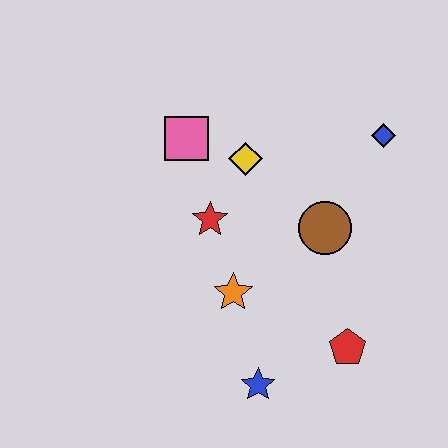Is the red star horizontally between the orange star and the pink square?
Yes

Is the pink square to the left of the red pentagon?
Yes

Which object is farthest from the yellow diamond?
The blue star is farthest from the yellow diamond.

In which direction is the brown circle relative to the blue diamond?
The brown circle is below the blue diamond.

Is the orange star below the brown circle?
Yes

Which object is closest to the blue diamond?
The brown circle is closest to the blue diamond.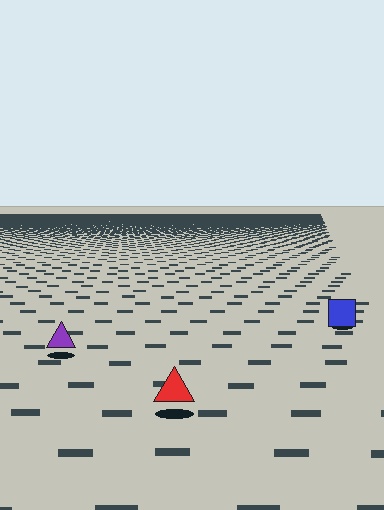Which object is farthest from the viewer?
The blue square is farthest from the viewer. It appears smaller and the ground texture around it is denser.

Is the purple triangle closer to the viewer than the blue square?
Yes. The purple triangle is closer — you can tell from the texture gradient: the ground texture is coarser near it.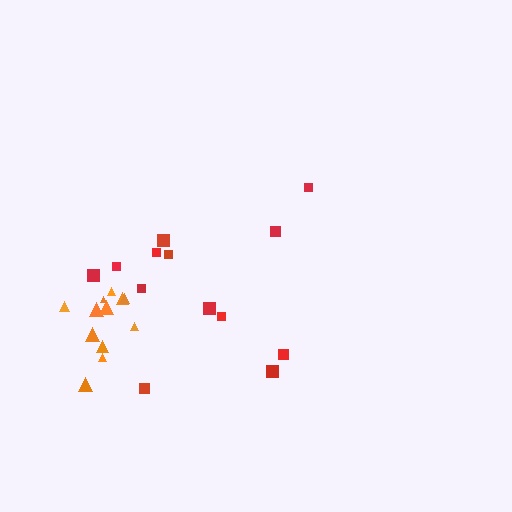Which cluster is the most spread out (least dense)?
Red.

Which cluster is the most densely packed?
Orange.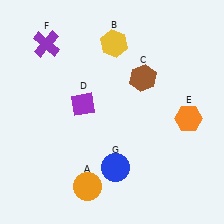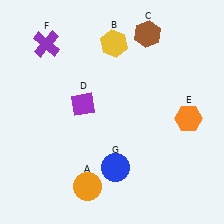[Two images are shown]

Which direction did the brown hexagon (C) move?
The brown hexagon (C) moved up.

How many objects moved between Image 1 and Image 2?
1 object moved between the two images.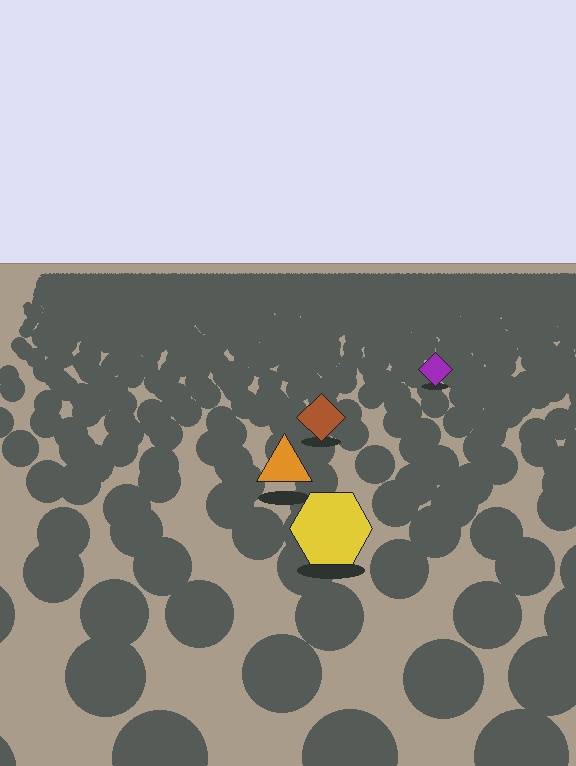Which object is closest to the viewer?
The yellow hexagon is closest. The texture marks near it are larger and more spread out.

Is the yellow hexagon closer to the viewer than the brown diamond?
Yes. The yellow hexagon is closer — you can tell from the texture gradient: the ground texture is coarser near it.